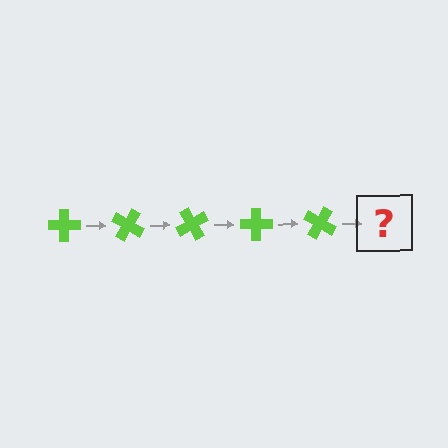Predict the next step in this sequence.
The next step is a lime cross rotated 150 degrees.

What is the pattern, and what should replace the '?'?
The pattern is that the cross rotates 30 degrees each step. The '?' should be a lime cross rotated 150 degrees.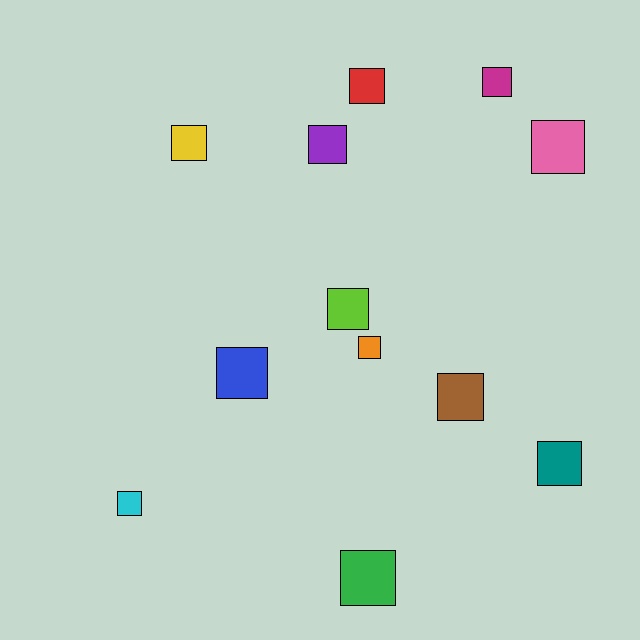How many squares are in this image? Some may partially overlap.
There are 12 squares.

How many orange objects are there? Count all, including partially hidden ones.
There is 1 orange object.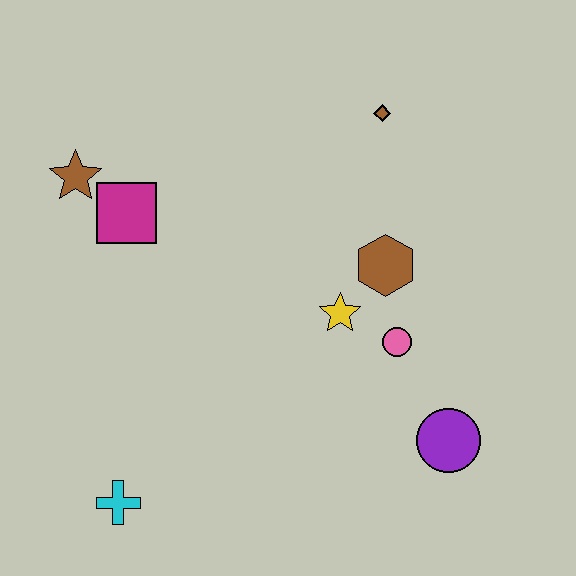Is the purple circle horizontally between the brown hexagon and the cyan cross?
No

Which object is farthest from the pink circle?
The brown star is farthest from the pink circle.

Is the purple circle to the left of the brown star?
No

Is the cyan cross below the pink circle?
Yes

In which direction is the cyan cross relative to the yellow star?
The cyan cross is to the left of the yellow star.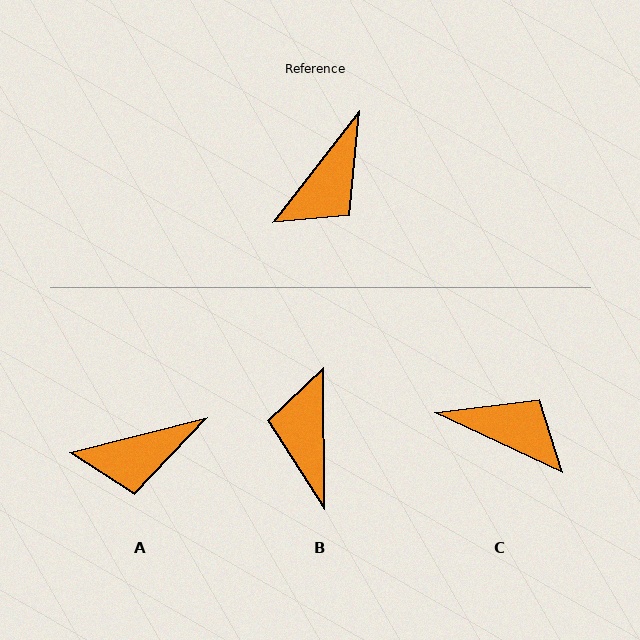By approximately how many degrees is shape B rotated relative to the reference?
Approximately 142 degrees clockwise.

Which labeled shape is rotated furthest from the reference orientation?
B, about 142 degrees away.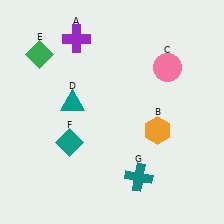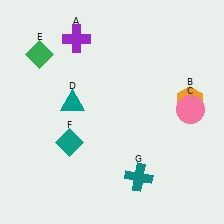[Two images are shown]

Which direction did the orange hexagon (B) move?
The orange hexagon (B) moved right.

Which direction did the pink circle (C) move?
The pink circle (C) moved down.